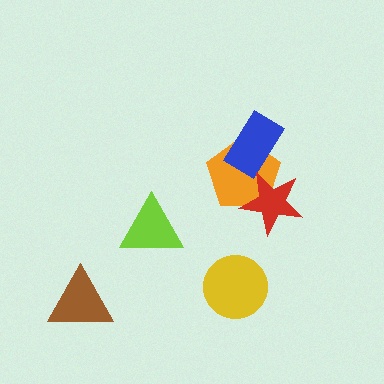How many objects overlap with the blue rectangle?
1 object overlaps with the blue rectangle.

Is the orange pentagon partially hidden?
Yes, it is partially covered by another shape.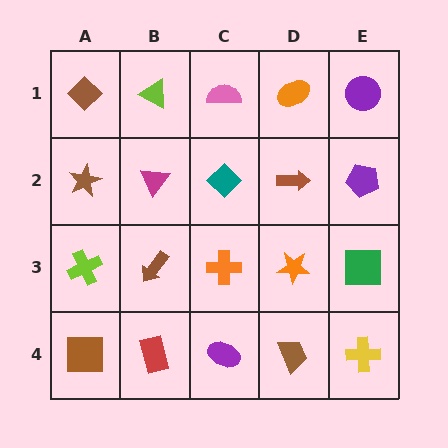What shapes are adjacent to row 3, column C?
A teal diamond (row 2, column C), a purple ellipse (row 4, column C), a brown arrow (row 3, column B), an orange star (row 3, column D).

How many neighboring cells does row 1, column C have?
3.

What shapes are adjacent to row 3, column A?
A brown star (row 2, column A), a brown square (row 4, column A), a brown arrow (row 3, column B).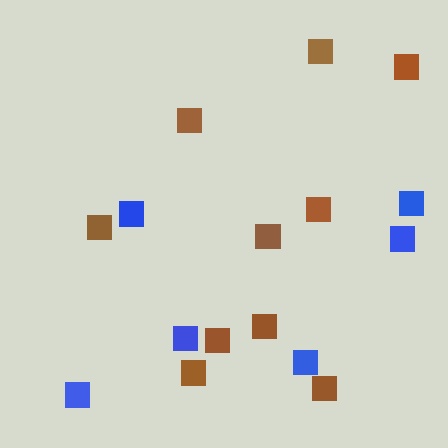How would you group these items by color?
There are 2 groups: one group of blue squares (6) and one group of brown squares (10).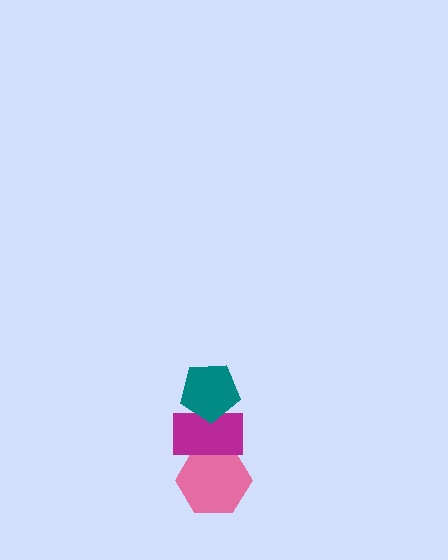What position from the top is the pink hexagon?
The pink hexagon is 3rd from the top.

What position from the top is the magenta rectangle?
The magenta rectangle is 2nd from the top.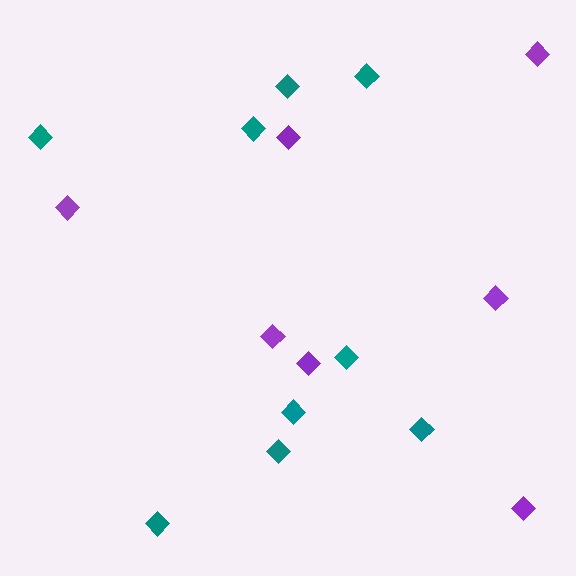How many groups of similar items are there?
There are 2 groups: one group of purple diamonds (7) and one group of teal diamonds (9).